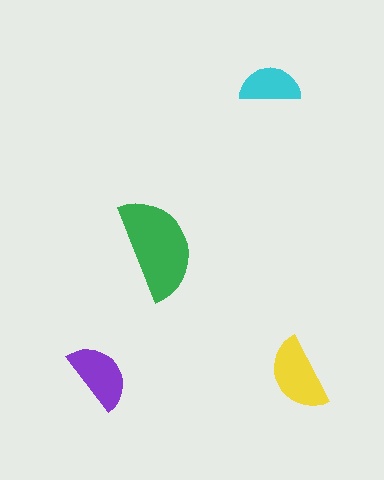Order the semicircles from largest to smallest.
the green one, the yellow one, the purple one, the cyan one.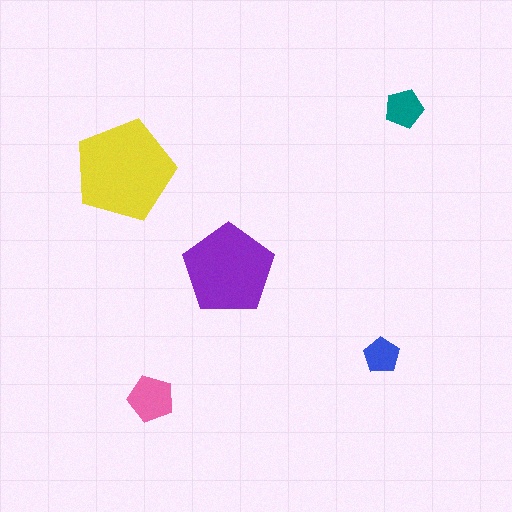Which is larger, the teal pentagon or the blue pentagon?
The teal one.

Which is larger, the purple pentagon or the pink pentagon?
The purple one.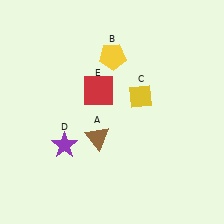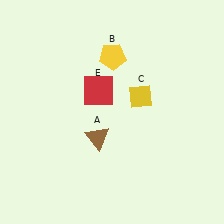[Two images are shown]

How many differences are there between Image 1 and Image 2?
There is 1 difference between the two images.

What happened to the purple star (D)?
The purple star (D) was removed in Image 2. It was in the bottom-left area of Image 1.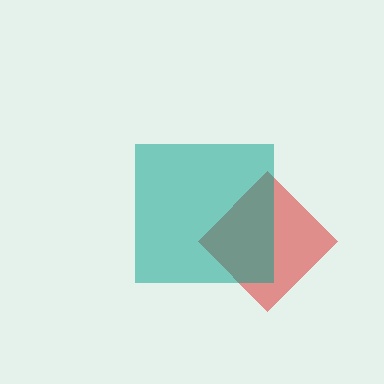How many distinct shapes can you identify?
There are 2 distinct shapes: a red diamond, a teal square.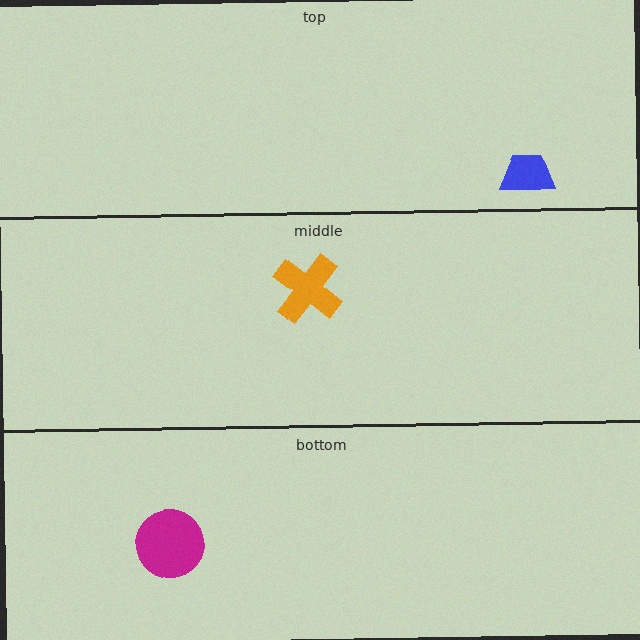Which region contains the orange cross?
The middle region.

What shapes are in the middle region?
The orange cross.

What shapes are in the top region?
The blue trapezoid.